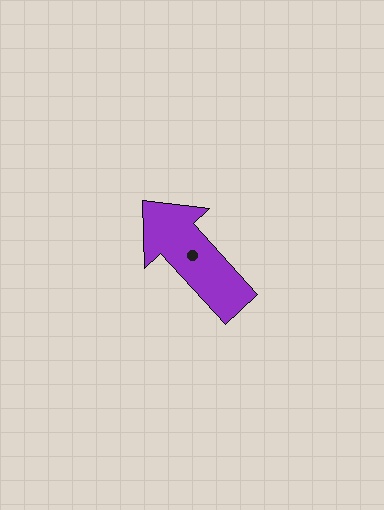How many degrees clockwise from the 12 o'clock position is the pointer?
Approximately 318 degrees.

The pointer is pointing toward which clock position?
Roughly 11 o'clock.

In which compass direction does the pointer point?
Northwest.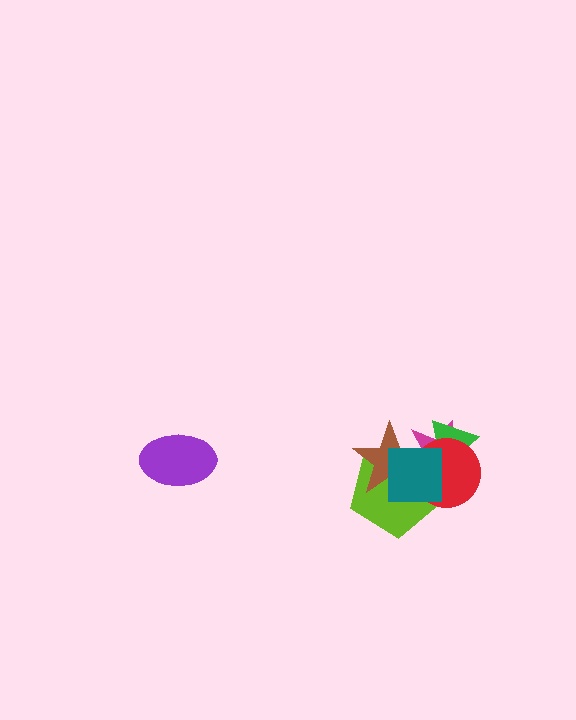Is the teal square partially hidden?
No, no other shape covers it.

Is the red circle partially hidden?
Yes, it is partially covered by another shape.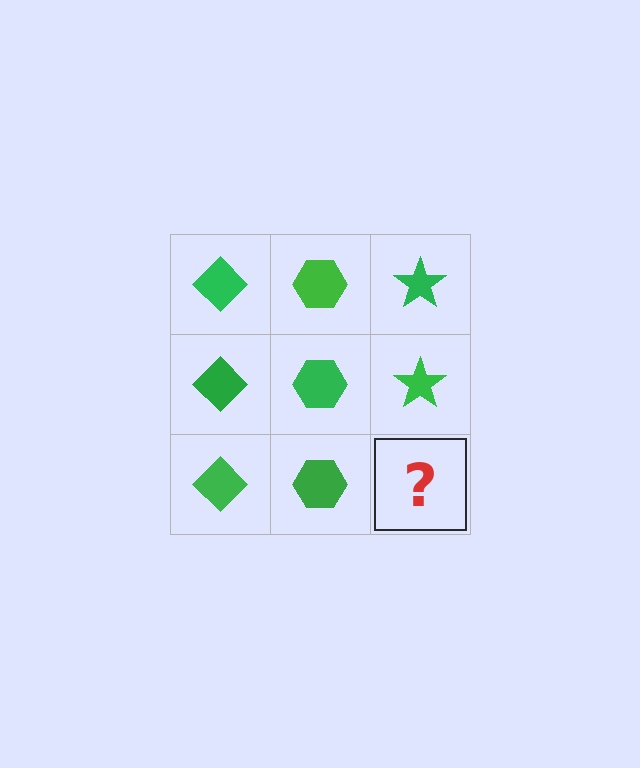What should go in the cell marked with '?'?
The missing cell should contain a green star.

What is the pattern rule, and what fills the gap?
The rule is that each column has a consistent shape. The gap should be filled with a green star.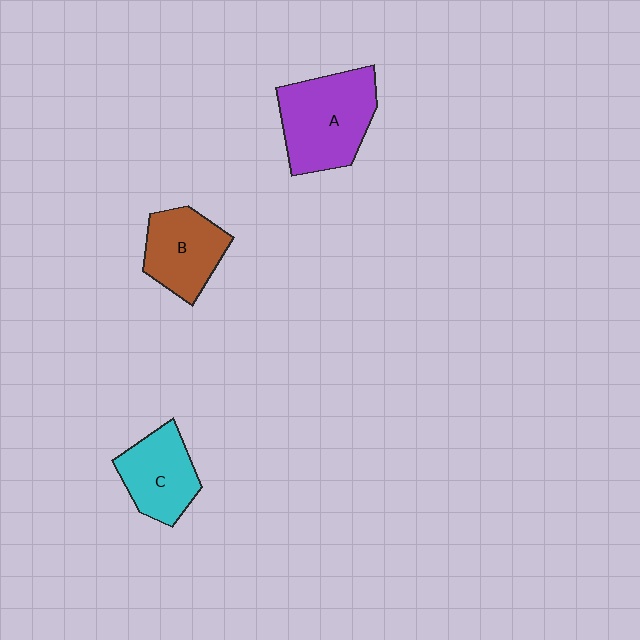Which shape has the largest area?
Shape A (purple).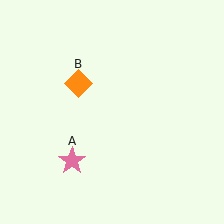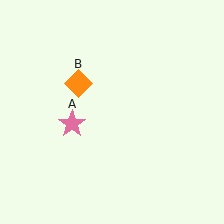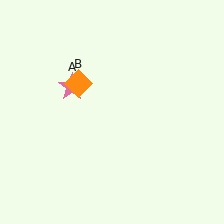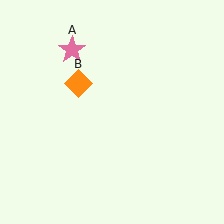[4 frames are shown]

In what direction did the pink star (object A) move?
The pink star (object A) moved up.